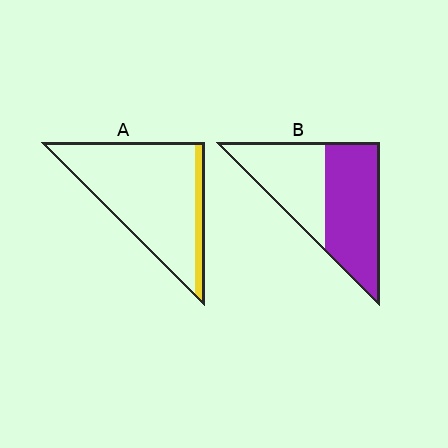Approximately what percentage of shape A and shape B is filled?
A is approximately 10% and B is approximately 55%.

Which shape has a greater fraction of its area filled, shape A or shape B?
Shape B.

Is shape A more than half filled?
No.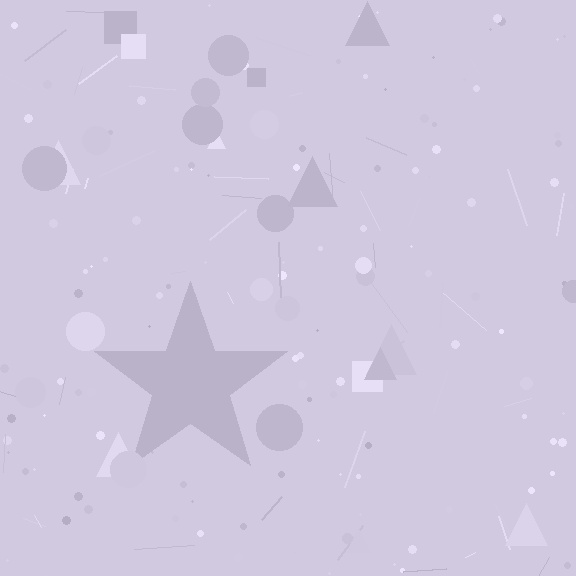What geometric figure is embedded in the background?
A star is embedded in the background.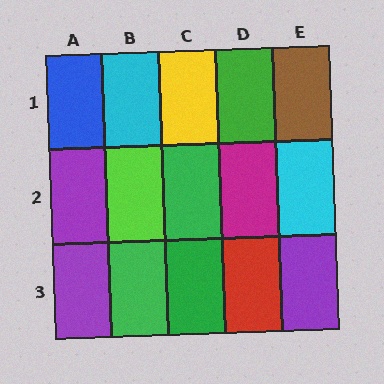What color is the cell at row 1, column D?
Green.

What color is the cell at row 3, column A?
Purple.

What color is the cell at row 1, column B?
Cyan.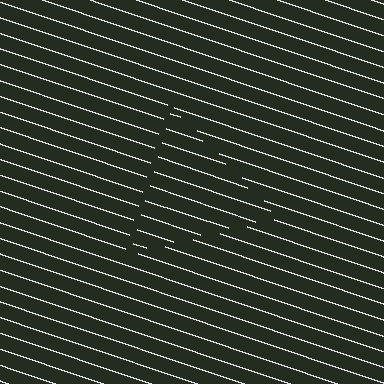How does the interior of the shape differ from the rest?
The interior of the shape contains the same grating, shifted by half a period — the contour is defined by the phase discontinuity where line-ends from the inner and outer gratings abut.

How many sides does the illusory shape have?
3 sides — the line-ends trace a triangle.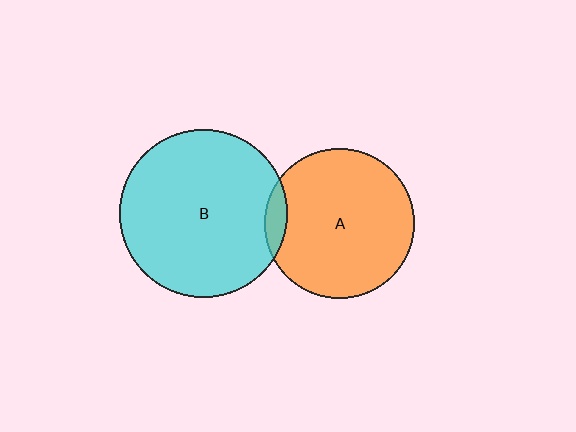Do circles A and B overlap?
Yes.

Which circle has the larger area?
Circle B (cyan).